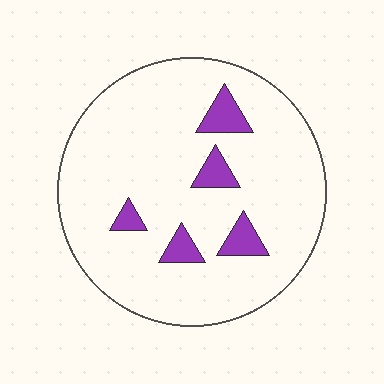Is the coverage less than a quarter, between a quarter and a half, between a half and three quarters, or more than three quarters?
Less than a quarter.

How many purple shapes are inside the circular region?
5.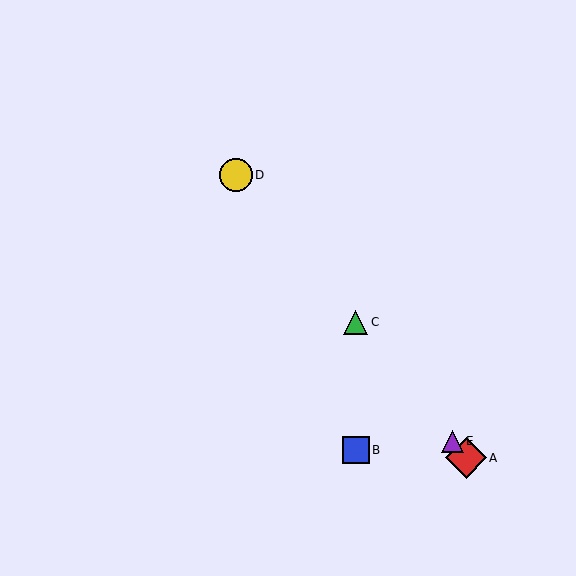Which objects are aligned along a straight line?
Objects A, C, D, E are aligned along a straight line.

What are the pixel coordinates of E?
Object E is at (452, 441).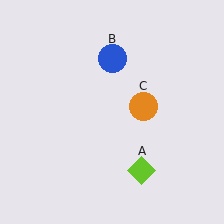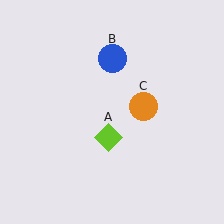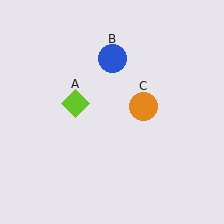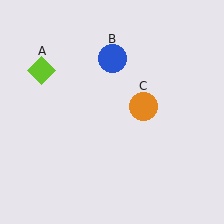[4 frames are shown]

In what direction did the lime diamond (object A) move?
The lime diamond (object A) moved up and to the left.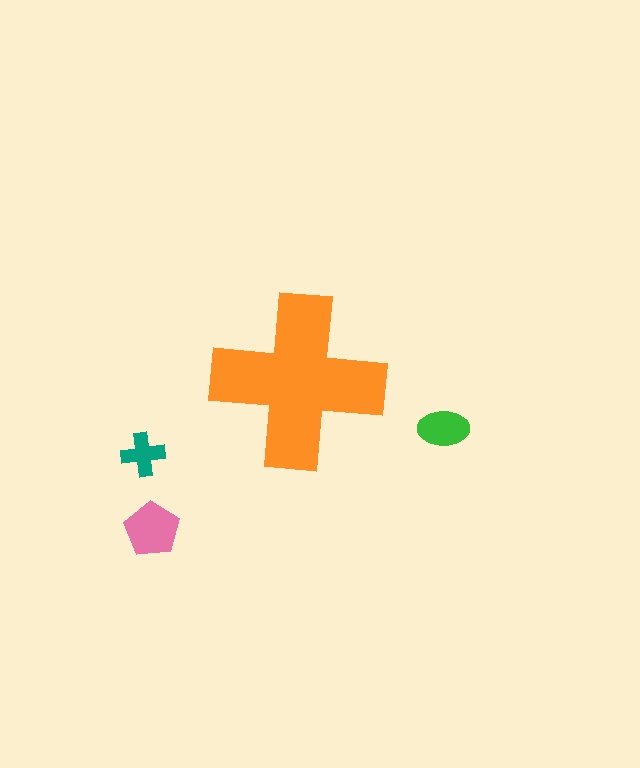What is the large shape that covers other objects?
An orange cross.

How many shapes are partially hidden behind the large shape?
0 shapes are partially hidden.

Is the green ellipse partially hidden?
No, the green ellipse is fully visible.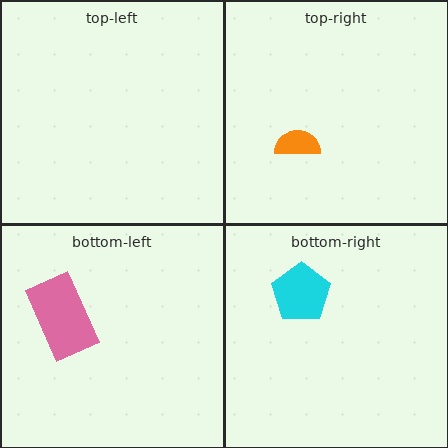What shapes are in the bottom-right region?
The cyan pentagon.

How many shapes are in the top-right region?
1.